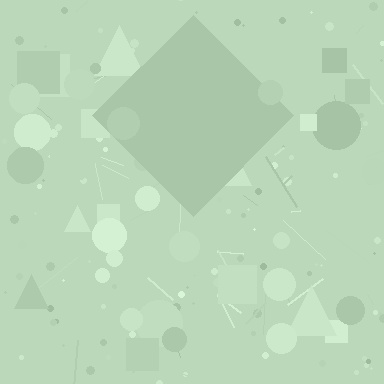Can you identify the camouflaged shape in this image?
The camouflaged shape is a diamond.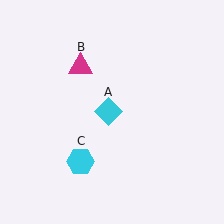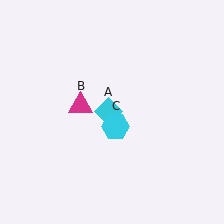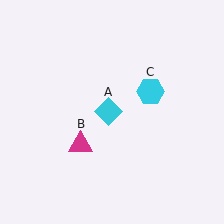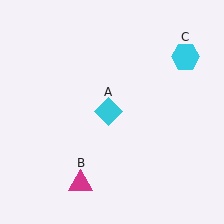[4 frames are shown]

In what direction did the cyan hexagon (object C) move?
The cyan hexagon (object C) moved up and to the right.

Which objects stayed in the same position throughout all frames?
Cyan diamond (object A) remained stationary.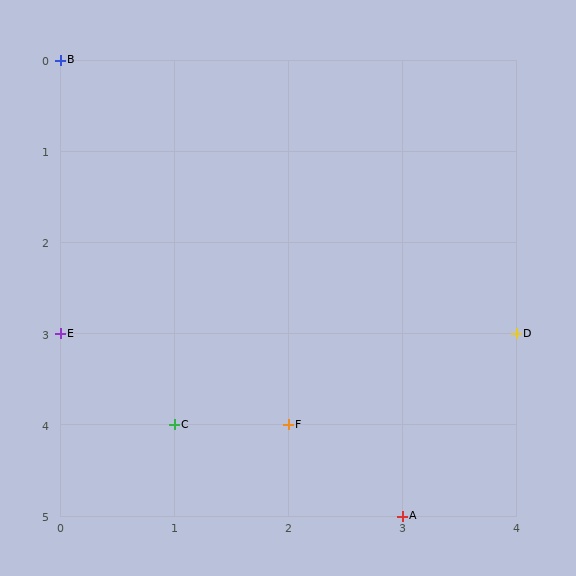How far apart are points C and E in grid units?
Points C and E are 1 column and 1 row apart (about 1.4 grid units diagonally).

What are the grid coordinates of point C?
Point C is at grid coordinates (1, 4).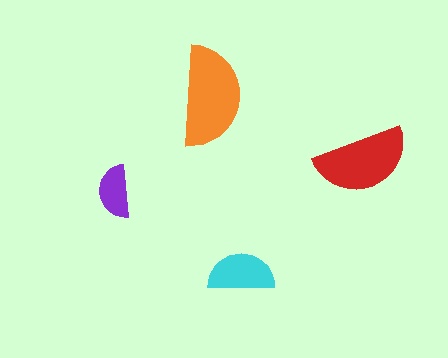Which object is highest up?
The orange semicircle is topmost.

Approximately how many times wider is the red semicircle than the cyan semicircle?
About 1.5 times wider.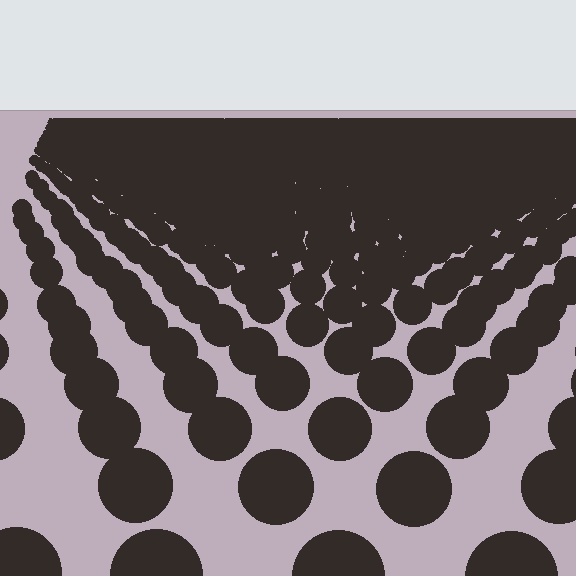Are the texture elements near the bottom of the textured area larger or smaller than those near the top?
Larger. Near the bottom, elements are closer to the viewer and appear at a bigger on-screen size.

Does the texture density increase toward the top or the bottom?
Density increases toward the top.